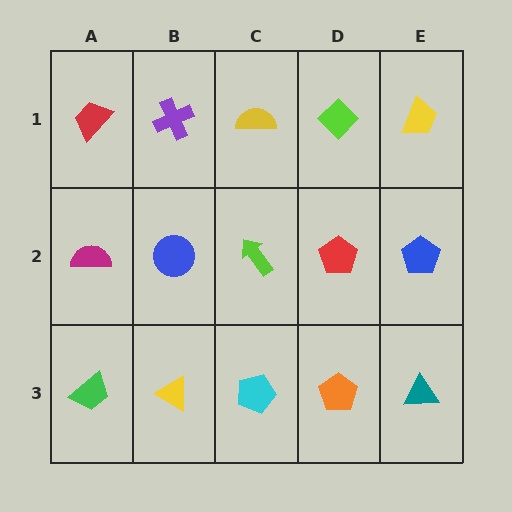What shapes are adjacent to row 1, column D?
A red pentagon (row 2, column D), a yellow semicircle (row 1, column C), a yellow trapezoid (row 1, column E).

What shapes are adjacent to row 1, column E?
A blue pentagon (row 2, column E), a lime diamond (row 1, column D).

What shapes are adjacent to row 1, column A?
A magenta semicircle (row 2, column A), a purple cross (row 1, column B).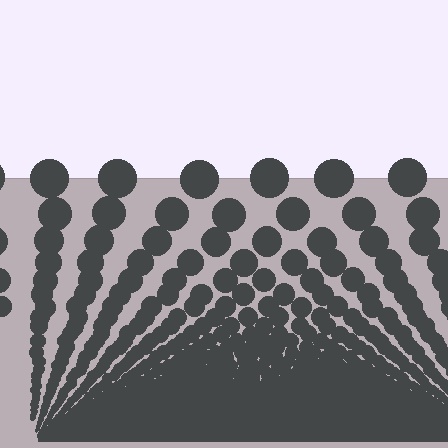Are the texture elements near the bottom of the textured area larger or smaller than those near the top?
Smaller. The gradient is inverted — elements near the bottom are smaller and denser.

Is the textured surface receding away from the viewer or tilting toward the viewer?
The surface appears to tilt toward the viewer. Texture elements get larger and sparser toward the top.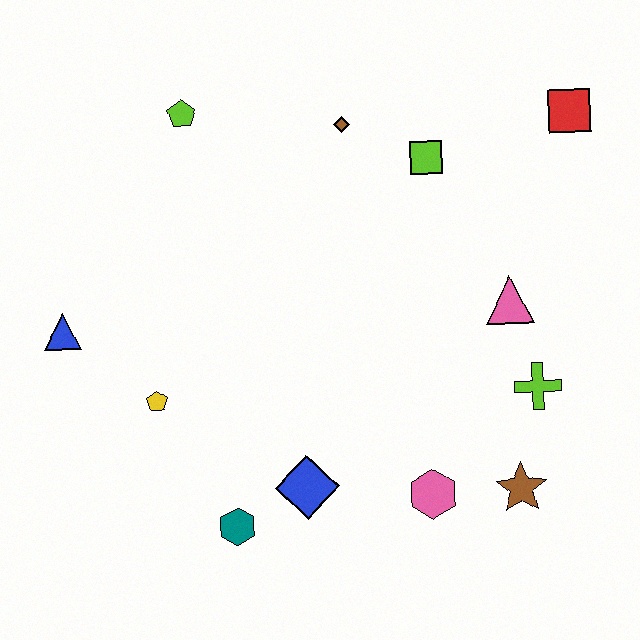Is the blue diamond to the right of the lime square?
No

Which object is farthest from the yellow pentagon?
The red square is farthest from the yellow pentagon.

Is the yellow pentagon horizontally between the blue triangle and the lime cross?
Yes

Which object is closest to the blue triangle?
The yellow pentagon is closest to the blue triangle.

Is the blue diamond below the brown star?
No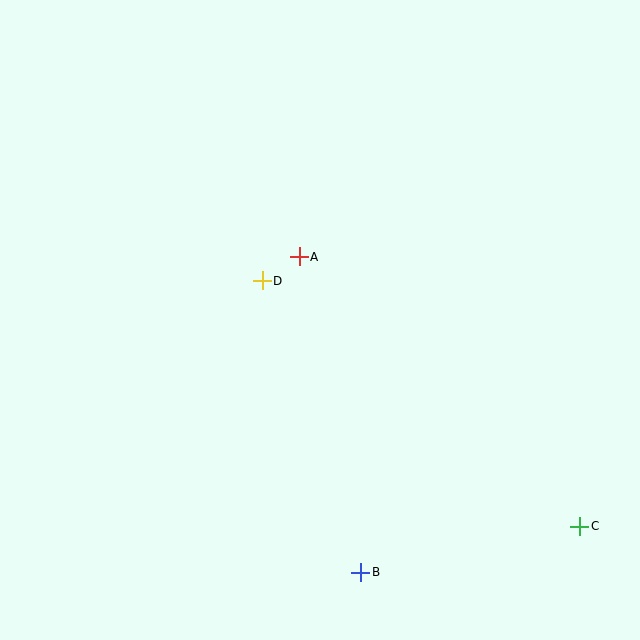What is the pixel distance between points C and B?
The distance between C and B is 224 pixels.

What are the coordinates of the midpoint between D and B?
The midpoint between D and B is at (312, 427).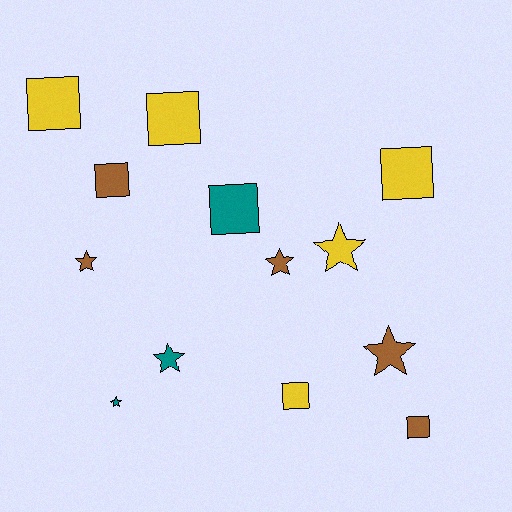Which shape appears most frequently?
Square, with 7 objects.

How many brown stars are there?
There are 3 brown stars.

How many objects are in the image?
There are 13 objects.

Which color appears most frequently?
Brown, with 5 objects.